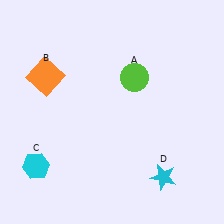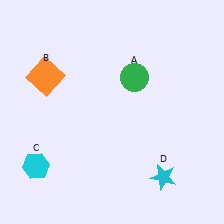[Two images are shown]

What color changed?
The circle (A) changed from lime in Image 1 to green in Image 2.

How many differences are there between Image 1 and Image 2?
There is 1 difference between the two images.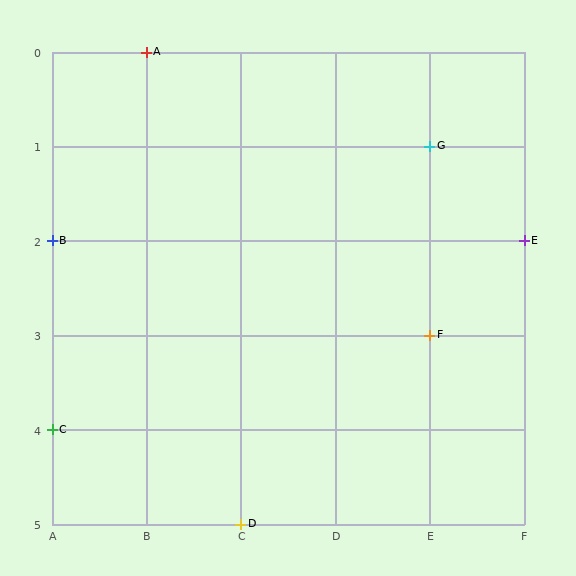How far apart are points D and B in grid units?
Points D and B are 2 columns and 3 rows apart (about 3.6 grid units diagonally).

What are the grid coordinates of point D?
Point D is at grid coordinates (C, 5).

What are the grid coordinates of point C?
Point C is at grid coordinates (A, 4).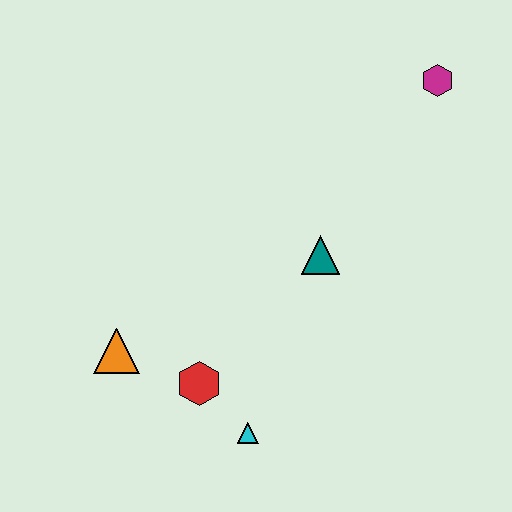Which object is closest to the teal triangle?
The red hexagon is closest to the teal triangle.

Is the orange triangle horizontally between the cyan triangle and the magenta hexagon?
No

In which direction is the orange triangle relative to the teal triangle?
The orange triangle is to the left of the teal triangle.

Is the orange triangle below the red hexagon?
No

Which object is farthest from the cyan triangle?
The magenta hexagon is farthest from the cyan triangle.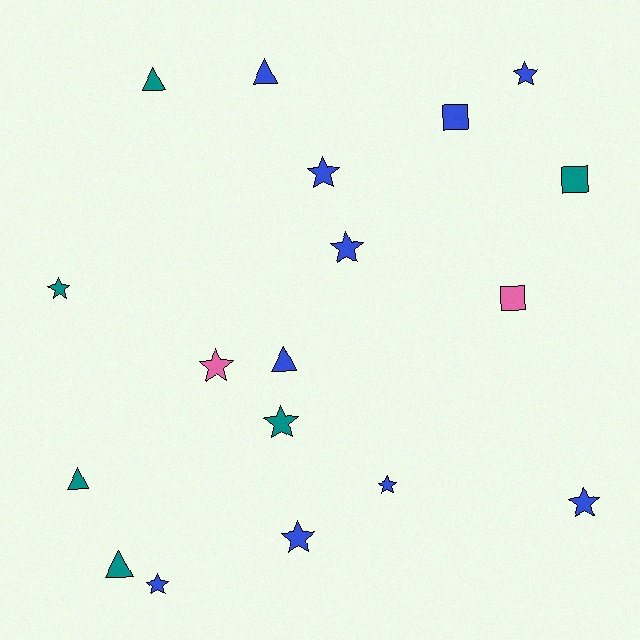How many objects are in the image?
There are 18 objects.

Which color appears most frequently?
Blue, with 10 objects.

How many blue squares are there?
There is 1 blue square.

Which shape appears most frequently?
Star, with 10 objects.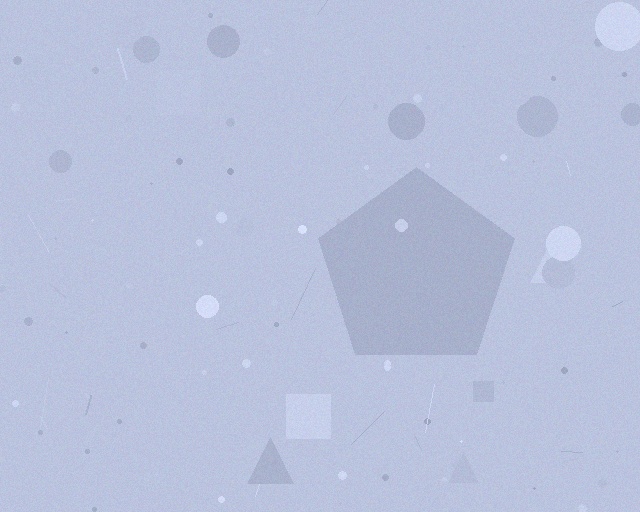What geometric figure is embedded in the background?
A pentagon is embedded in the background.